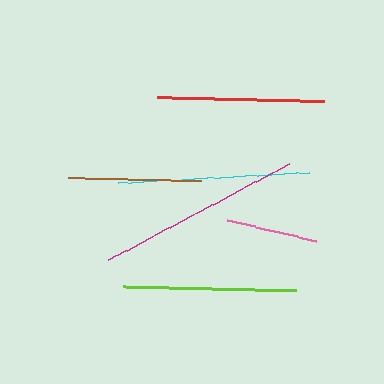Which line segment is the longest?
The magenta line is the longest at approximately 204 pixels.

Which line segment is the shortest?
The pink line is the shortest at approximately 91 pixels.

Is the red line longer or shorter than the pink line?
The red line is longer than the pink line.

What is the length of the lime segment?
The lime segment is approximately 173 pixels long.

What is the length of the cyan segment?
The cyan segment is approximately 191 pixels long.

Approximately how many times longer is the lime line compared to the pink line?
The lime line is approximately 1.9 times the length of the pink line.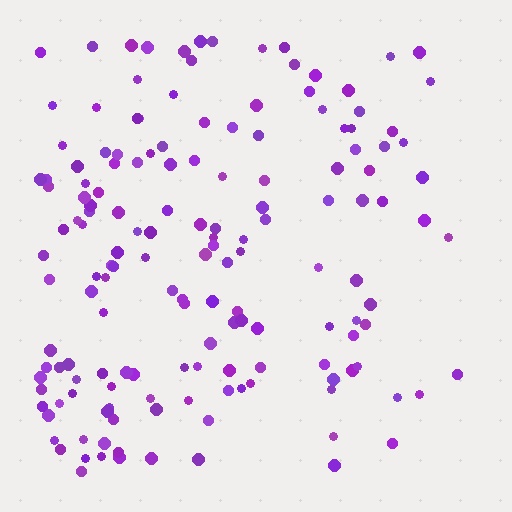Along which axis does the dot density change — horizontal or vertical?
Horizontal.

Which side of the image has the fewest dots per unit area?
The right.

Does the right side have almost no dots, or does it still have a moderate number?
Still a moderate number, just noticeably fewer than the left.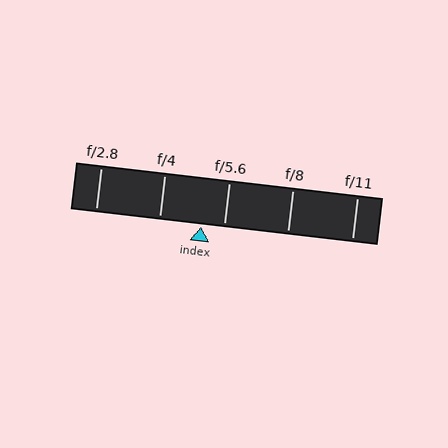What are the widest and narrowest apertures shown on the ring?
The widest aperture shown is f/2.8 and the narrowest is f/11.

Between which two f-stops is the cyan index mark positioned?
The index mark is between f/4 and f/5.6.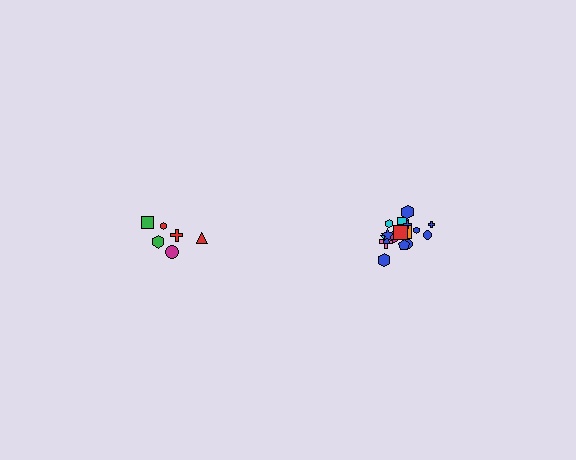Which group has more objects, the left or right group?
The right group.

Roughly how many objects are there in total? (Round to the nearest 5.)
Roughly 25 objects in total.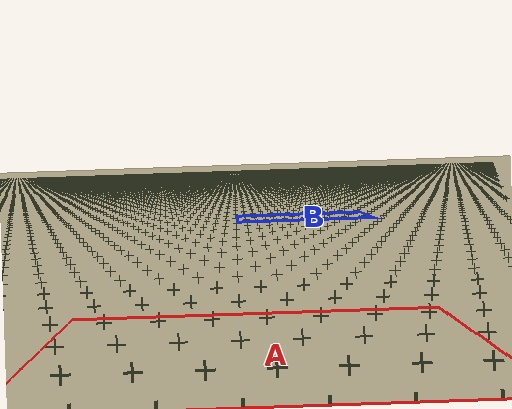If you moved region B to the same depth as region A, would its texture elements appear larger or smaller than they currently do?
They would appear larger. At a closer depth, the same texture elements are projected at a bigger on-screen size.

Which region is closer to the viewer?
Region A is closer. The texture elements there are larger and more spread out.